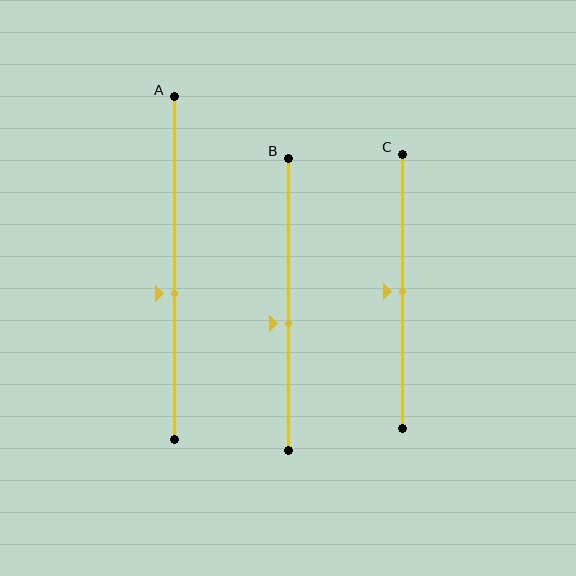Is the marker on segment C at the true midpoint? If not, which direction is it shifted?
Yes, the marker on segment C is at the true midpoint.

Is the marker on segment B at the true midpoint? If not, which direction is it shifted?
No, the marker on segment B is shifted downward by about 7% of the segment length.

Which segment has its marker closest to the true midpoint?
Segment C has its marker closest to the true midpoint.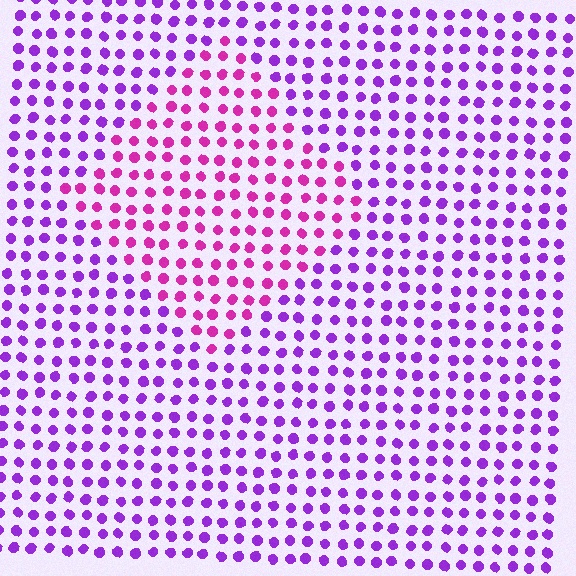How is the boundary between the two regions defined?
The boundary is defined purely by a slight shift in hue (about 37 degrees). Spacing, size, and orientation are identical on both sides.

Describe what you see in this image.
The image is filled with small purple elements in a uniform arrangement. A diamond-shaped region is visible where the elements are tinted to a slightly different hue, forming a subtle color boundary.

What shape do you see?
I see a diamond.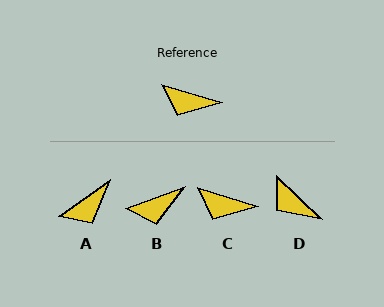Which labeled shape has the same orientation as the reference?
C.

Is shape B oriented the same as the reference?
No, it is off by about 36 degrees.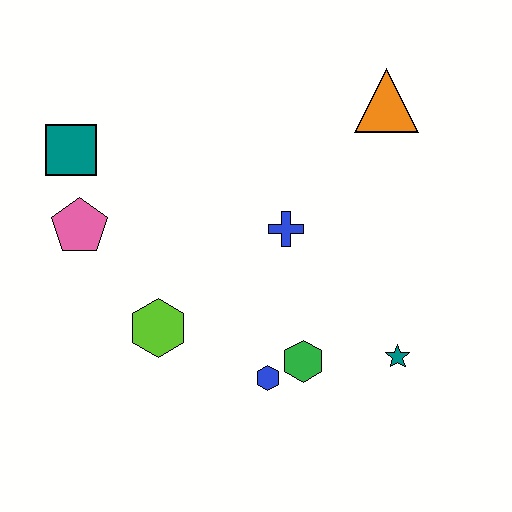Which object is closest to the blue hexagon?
The green hexagon is closest to the blue hexagon.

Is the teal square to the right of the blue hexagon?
No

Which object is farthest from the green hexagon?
The teal square is farthest from the green hexagon.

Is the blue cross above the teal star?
Yes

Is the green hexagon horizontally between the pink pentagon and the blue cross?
No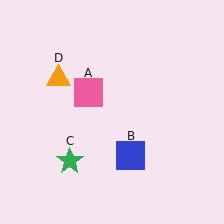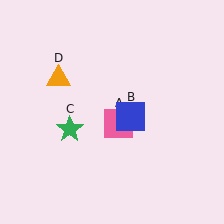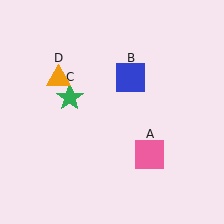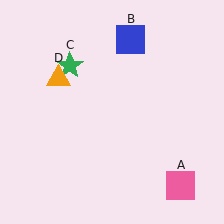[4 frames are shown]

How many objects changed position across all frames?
3 objects changed position: pink square (object A), blue square (object B), green star (object C).